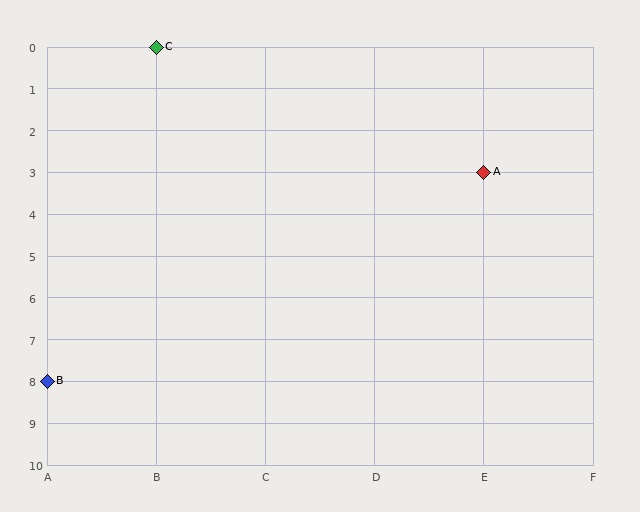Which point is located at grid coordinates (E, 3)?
Point A is at (E, 3).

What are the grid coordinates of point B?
Point B is at grid coordinates (A, 8).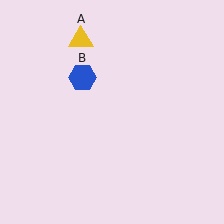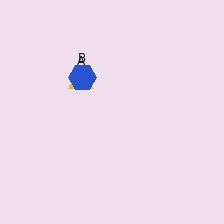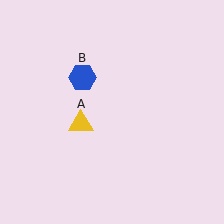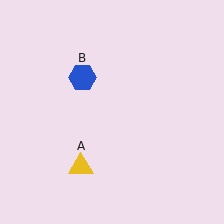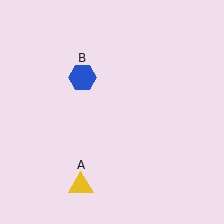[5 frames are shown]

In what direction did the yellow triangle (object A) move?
The yellow triangle (object A) moved down.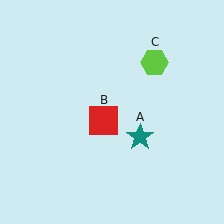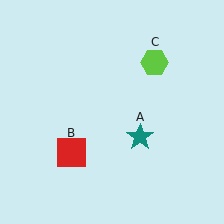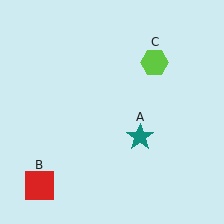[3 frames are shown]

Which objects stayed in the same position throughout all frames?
Teal star (object A) and lime hexagon (object C) remained stationary.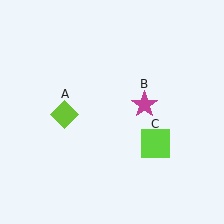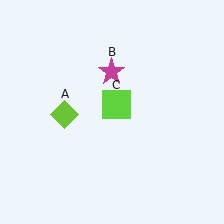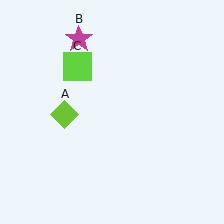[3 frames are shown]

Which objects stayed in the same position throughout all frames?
Lime diamond (object A) remained stationary.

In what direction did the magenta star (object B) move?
The magenta star (object B) moved up and to the left.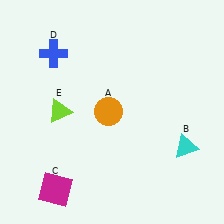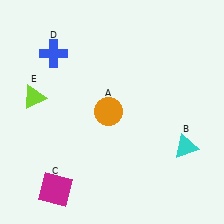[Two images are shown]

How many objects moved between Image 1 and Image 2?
1 object moved between the two images.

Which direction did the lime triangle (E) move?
The lime triangle (E) moved left.